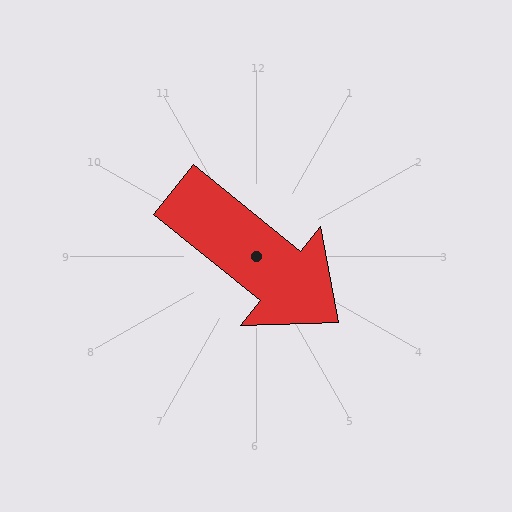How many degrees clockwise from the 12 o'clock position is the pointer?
Approximately 129 degrees.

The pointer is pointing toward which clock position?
Roughly 4 o'clock.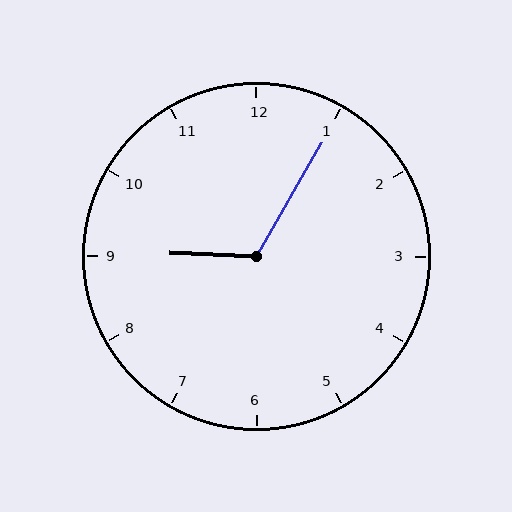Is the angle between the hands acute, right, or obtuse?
It is obtuse.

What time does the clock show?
9:05.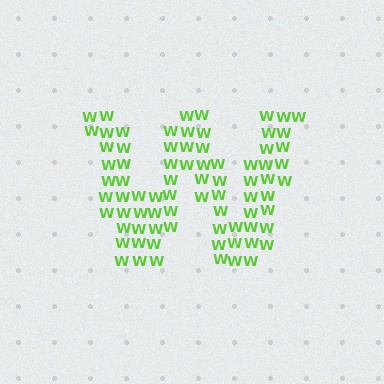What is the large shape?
The large shape is the letter W.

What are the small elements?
The small elements are letter W's.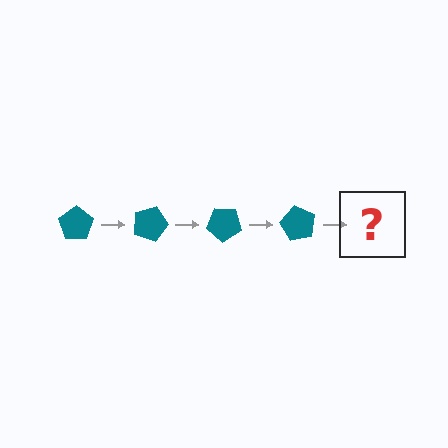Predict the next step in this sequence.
The next step is a teal pentagon rotated 80 degrees.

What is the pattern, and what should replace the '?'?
The pattern is that the pentagon rotates 20 degrees each step. The '?' should be a teal pentagon rotated 80 degrees.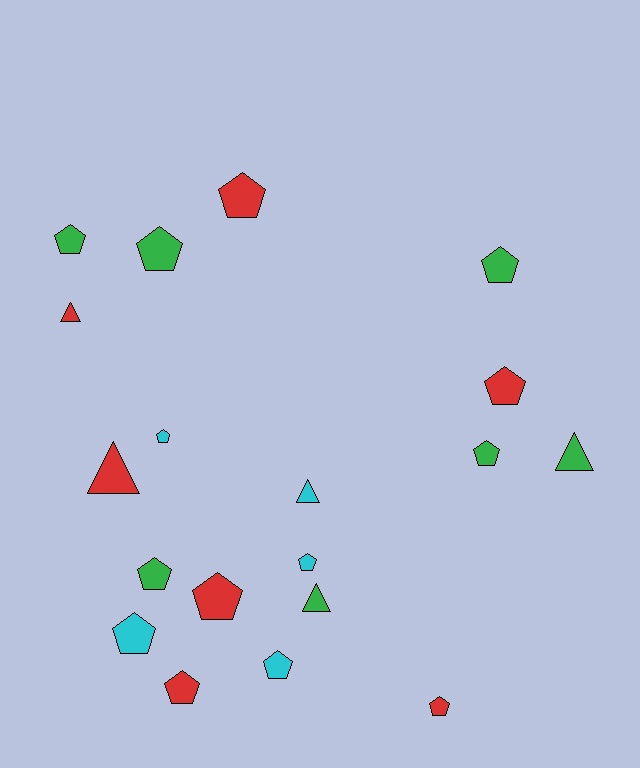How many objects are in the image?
There are 19 objects.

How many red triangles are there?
There are 2 red triangles.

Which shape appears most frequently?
Pentagon, with 14 objects.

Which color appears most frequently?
Green, with 7 objects.